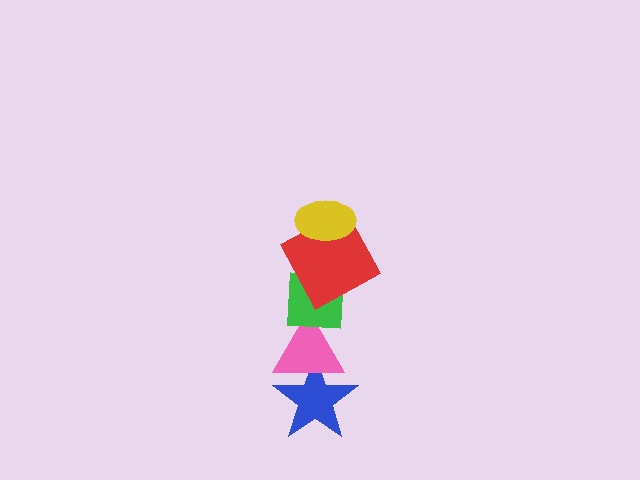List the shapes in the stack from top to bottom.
From top to bottom: the yellow ellipse, the red square, the green square, the pink triangle, the blue star.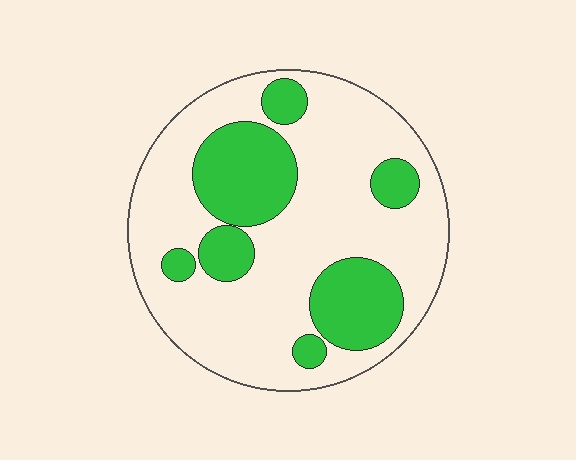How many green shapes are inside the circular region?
7.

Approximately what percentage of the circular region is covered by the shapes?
Approximately 30%.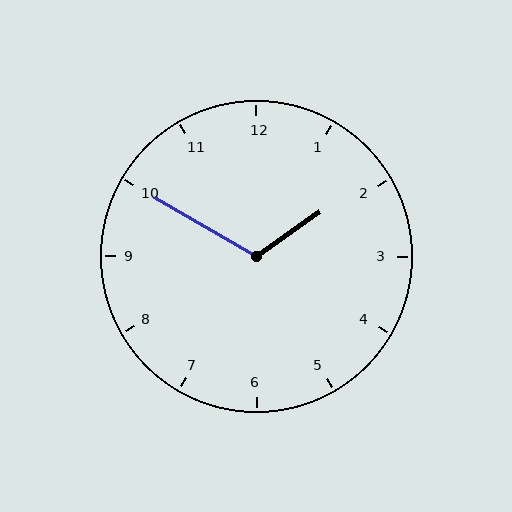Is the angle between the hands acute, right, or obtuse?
It is obtuse.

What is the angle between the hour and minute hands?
Approximately 115 degrees.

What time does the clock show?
1:50.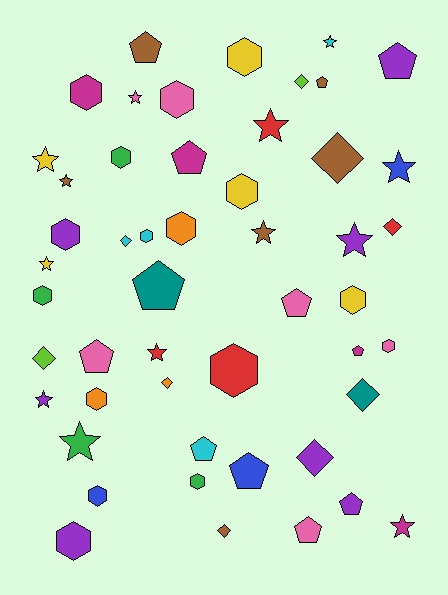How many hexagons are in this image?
There are 16 hexagons.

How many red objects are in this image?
There are 4 red objects.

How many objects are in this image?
There are 50 objects.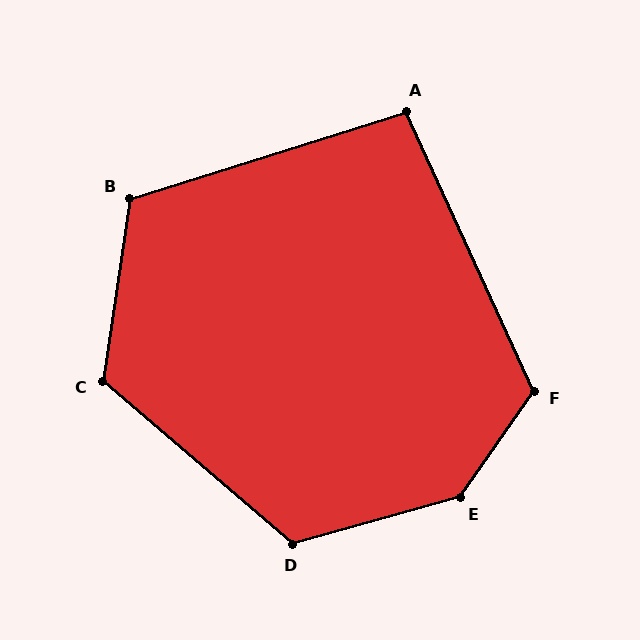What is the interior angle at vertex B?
Approximately 116 degrees (obtuse).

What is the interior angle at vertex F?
Approximately 120 degrees (obtuse).